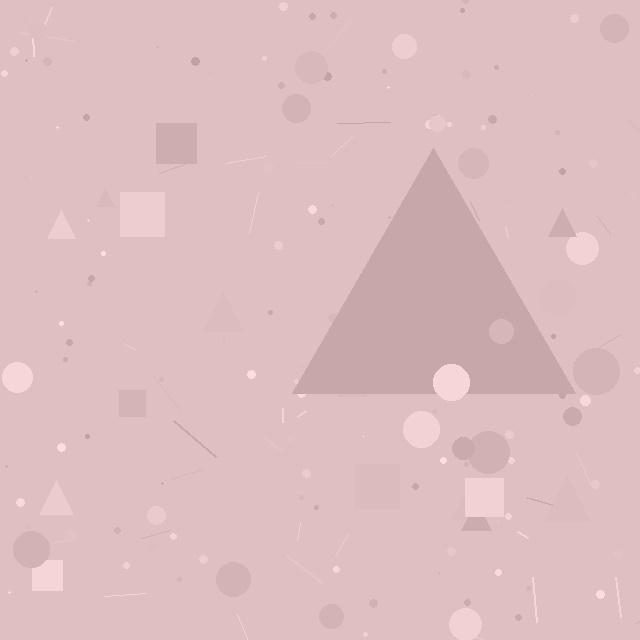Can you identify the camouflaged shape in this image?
The camouflaged shape is a triangle.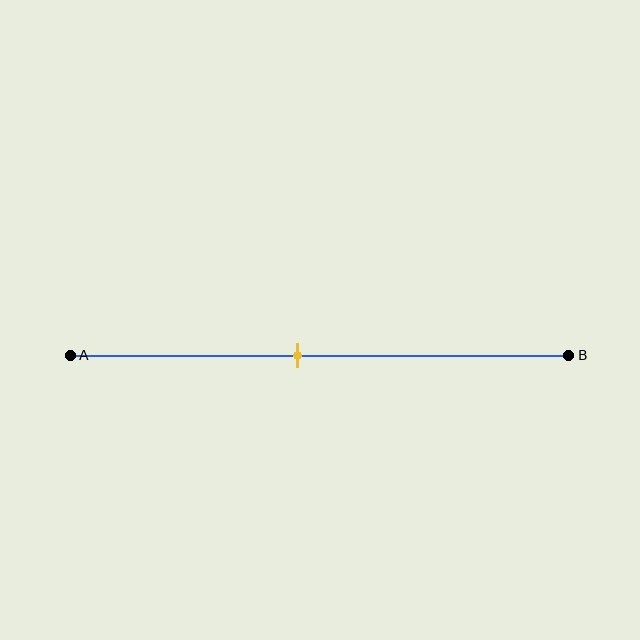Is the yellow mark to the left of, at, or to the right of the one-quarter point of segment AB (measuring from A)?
The yellow mark is to the right of the one-quarter point of segment AB.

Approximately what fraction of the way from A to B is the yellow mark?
The yellow mark is approximately 45% of the way from A to B.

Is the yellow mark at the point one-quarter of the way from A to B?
No, the mark is at about 45% from A, not at the 25% one-quarter point.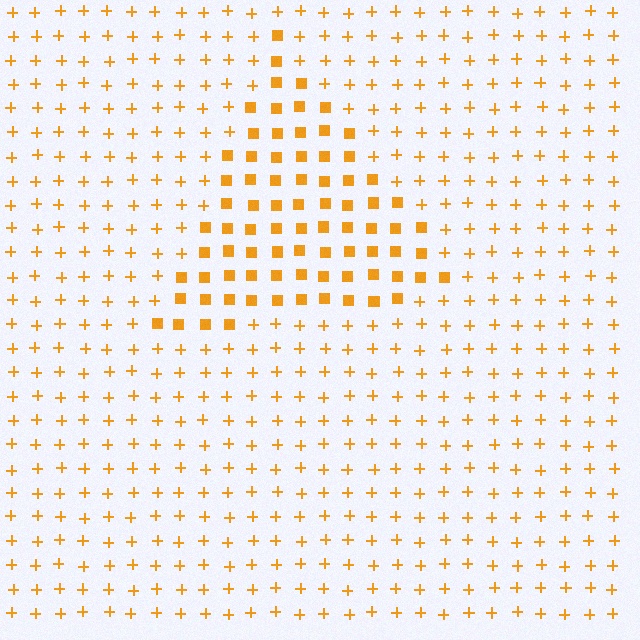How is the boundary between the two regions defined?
The boundary is defined by a change in element shape: squares inside vs. plus signs outside. All elements share the same color and spacing.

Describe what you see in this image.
The image is filled with small orange elements arranged in a uniform grid. A triangle-shaped region contains squares, while the surrounding area contains plus signs. The boundary is defined purely by the change in element shape.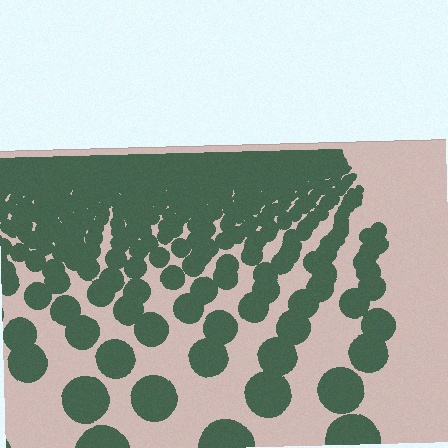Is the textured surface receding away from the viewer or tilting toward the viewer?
The surface is receding away from the viewer. Texture elements get smaller and denser toward the top.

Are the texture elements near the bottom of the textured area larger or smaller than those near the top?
Larger. Near the bottom, elements are closer to the viewer and appear at a bigger on-screen size.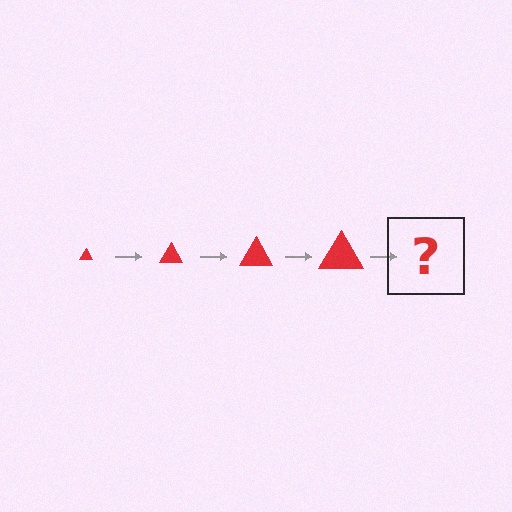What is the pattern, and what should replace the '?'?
The pattern is that the triangle gets progressively larger each step. The '?' should be a red triangle, larger than the previous one.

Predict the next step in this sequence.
The next step is a red triangle, larger than the previous one.